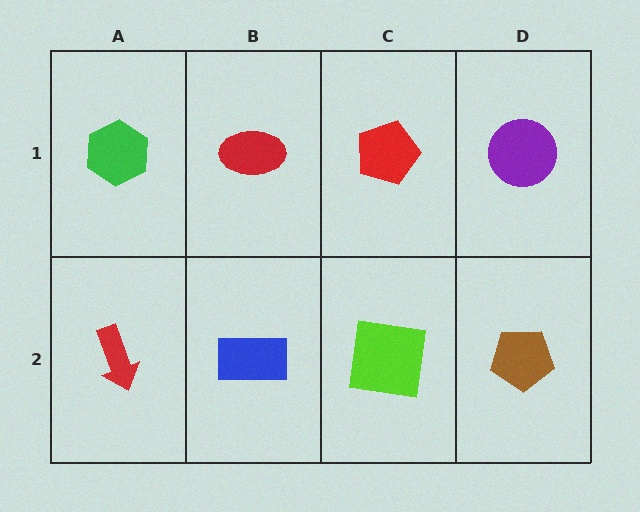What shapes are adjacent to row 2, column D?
A purple circle (row 1, column D), a lime square (row 2, column C).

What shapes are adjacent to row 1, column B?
A blue rectangle (row 2, column B), a green hexagon (row 1, column A), a red pentagon (row 1, column C).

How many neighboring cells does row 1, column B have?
3.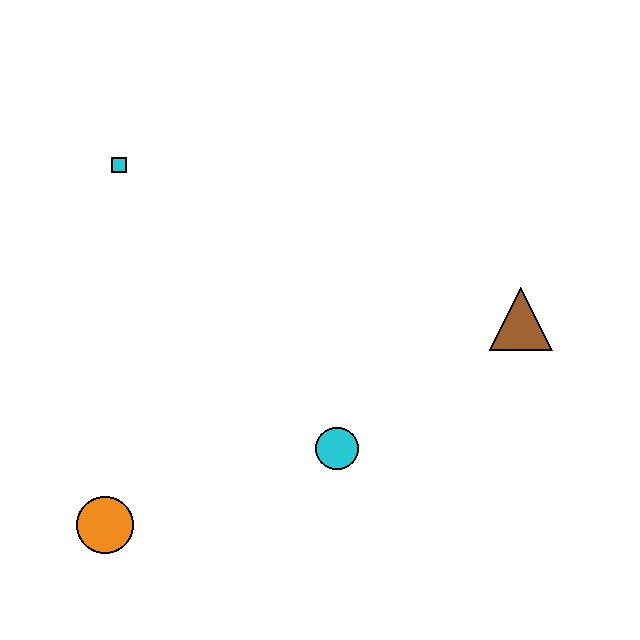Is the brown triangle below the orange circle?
No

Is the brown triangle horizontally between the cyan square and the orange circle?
No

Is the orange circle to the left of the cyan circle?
Yes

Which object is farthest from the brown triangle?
The orange circle is farthest from the brown triangle.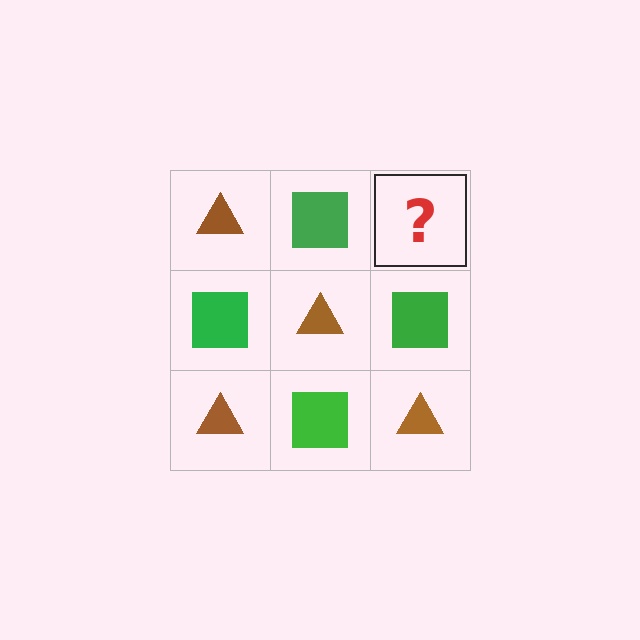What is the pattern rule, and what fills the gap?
The rule is that it alternates brown triangle and green square in a checkerboard pattern. The gap should be filled with a brown triangle.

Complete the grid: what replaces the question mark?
The question mark should be replaced with a brown triangle.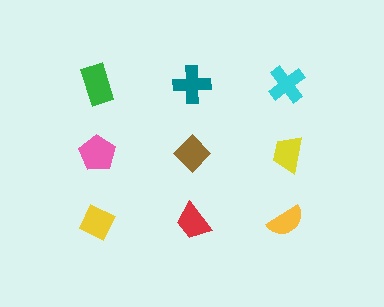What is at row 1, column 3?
A cyan cross.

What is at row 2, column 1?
A pink pentagon.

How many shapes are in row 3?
3 shapes.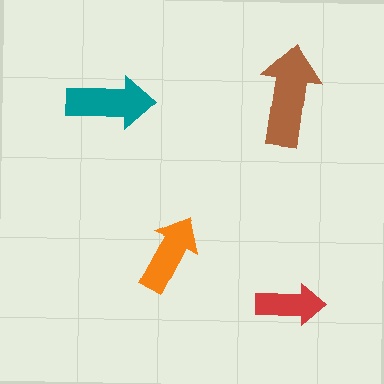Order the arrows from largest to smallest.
the brown one, the teal one, the orange one, the red one.